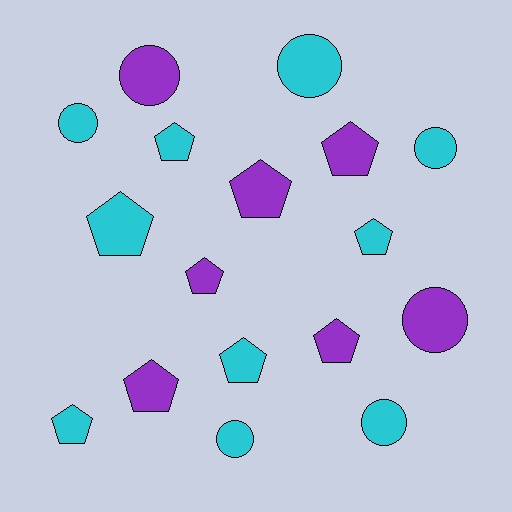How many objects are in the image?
There are 17 objects.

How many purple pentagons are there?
There are 5 purple pentagons.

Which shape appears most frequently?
Pentagon, with 10 objects.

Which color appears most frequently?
Cyan, with 10 objects.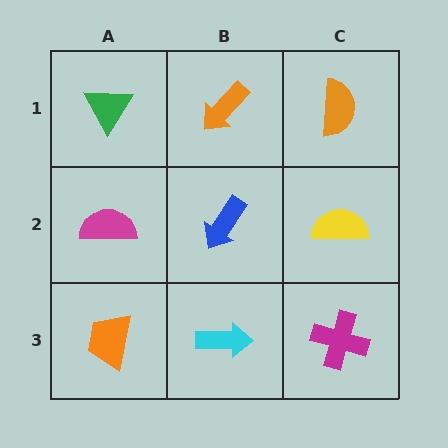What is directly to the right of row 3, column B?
A magenta cross.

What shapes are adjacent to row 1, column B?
A blue arrow (row 2, column B), a green triangle (row 1, column A), an orange semicircle (row 1, column C).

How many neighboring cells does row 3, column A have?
2.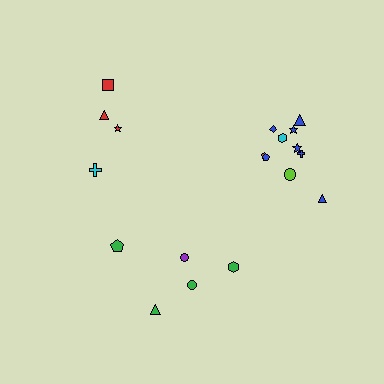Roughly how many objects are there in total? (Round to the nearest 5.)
Roughly 20 objects in total.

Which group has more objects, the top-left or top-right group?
The top-right group.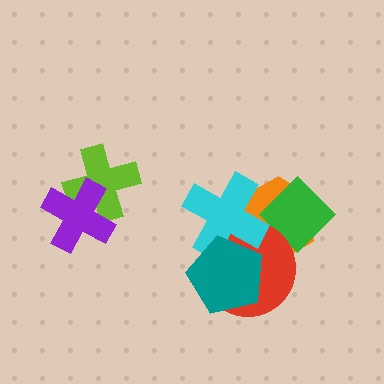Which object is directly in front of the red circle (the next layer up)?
The cyan cross is directly in front of the red circle.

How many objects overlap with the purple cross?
1 object overlaps with the purple cross.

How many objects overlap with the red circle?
4 objects overlap with the red circle.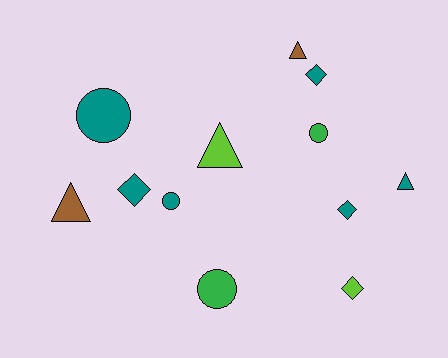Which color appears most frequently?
Teal, with 6 objects.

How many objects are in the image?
There are 12 objects.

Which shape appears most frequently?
Circle, with 4 objects.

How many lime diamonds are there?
There is 1 lime diamond.